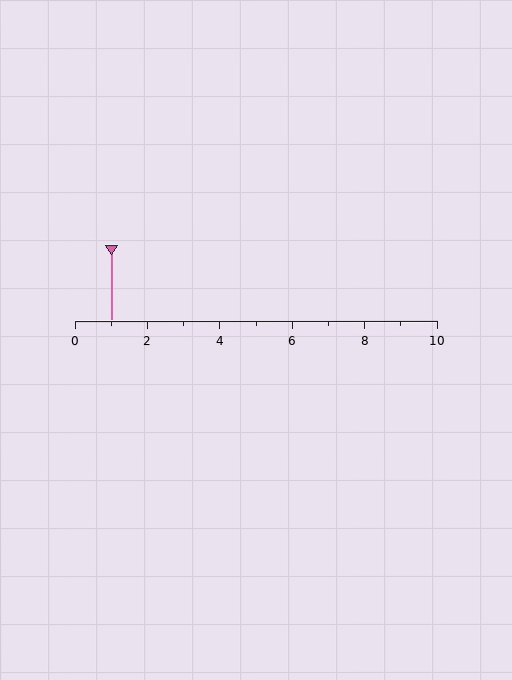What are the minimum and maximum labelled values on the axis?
The axis runs from 0 to 10.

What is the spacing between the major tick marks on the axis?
The major ticks are spaced 2 apart.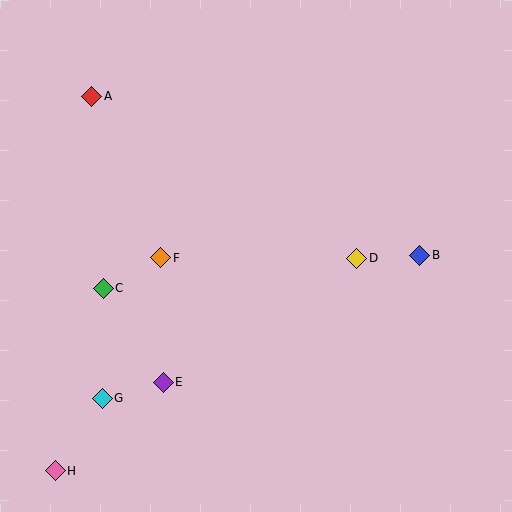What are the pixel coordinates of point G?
Point G is at (102, 398).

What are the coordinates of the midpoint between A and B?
The midpoint between A and B is at (256, 176).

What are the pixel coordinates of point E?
Point E is at (163, 382).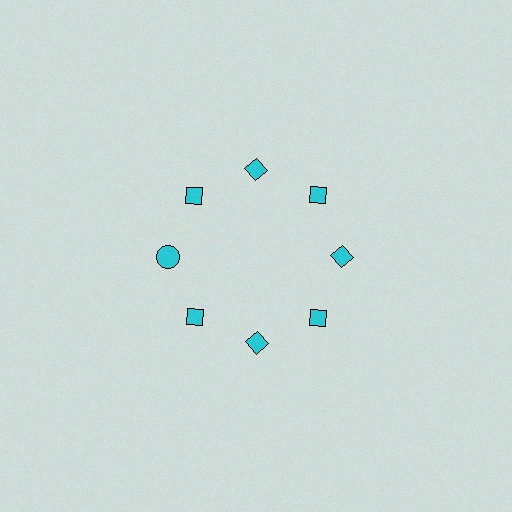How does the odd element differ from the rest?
It has a different shape: circle instead of diamond.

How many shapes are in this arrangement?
There are 8 shapes arranged in a ring pattern.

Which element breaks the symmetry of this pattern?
The cyan circle at roughly the 9 o'clock position breaks the symmetry. All other shapes are cyan diamonds.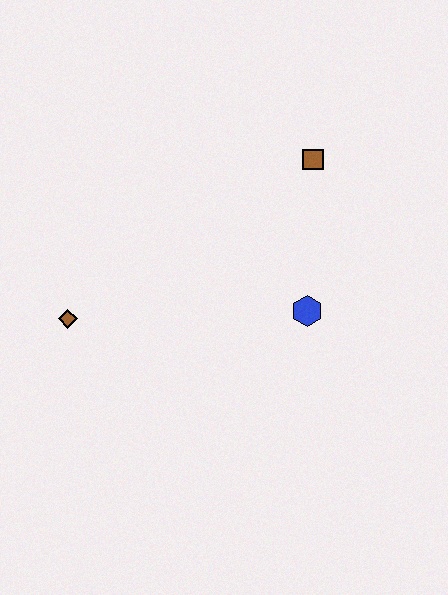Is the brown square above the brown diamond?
Yes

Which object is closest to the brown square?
The blue hexagon is closest to the brown square.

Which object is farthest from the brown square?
The brown diamond is farthest from the brown square.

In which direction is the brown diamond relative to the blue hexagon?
The brown diamond is to the left of the blue hexagon.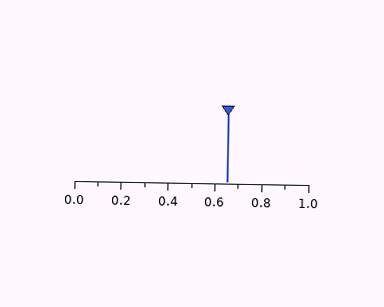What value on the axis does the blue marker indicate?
The marker indicates approximately 0.65.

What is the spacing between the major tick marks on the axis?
The major ticks are spaced 0.2 apart.